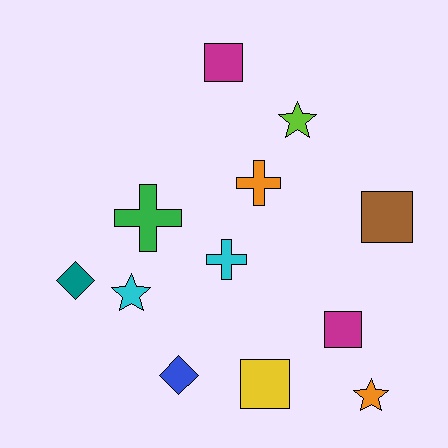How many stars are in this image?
There are 3 stars.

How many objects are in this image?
There are 12 objects.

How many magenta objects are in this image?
There are 2 magenta objects.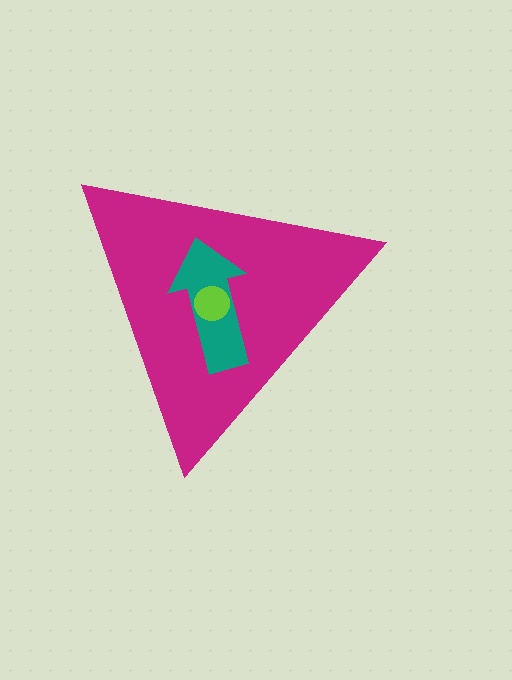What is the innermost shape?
The lime circle.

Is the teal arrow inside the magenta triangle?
Yes.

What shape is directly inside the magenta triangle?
The teal arrow.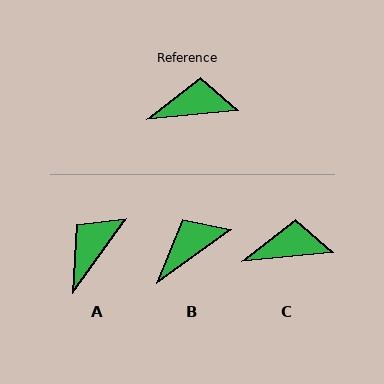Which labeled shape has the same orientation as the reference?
C.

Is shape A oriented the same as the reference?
No, it is off by about 49 degrees.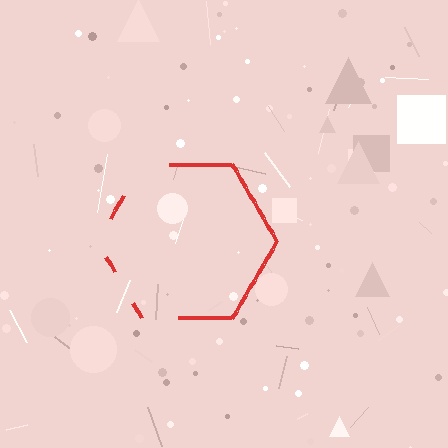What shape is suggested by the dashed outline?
The dashed outline suggests a hexagon.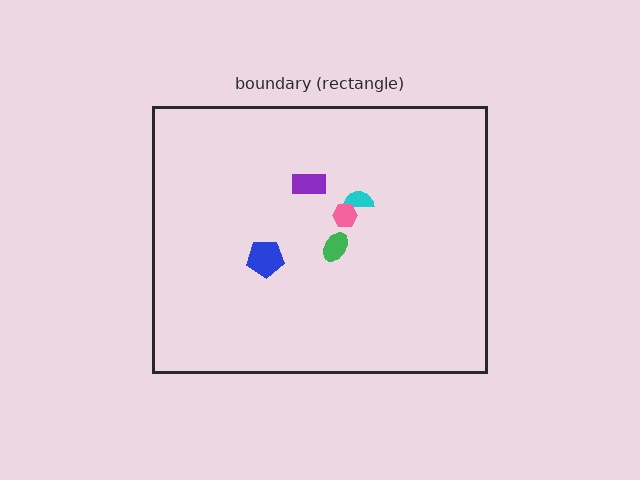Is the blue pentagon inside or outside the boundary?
Inside.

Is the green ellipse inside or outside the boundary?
Inside.